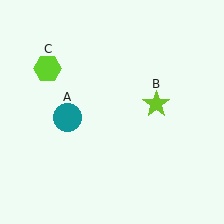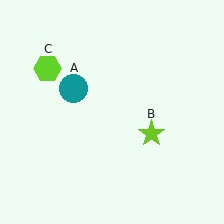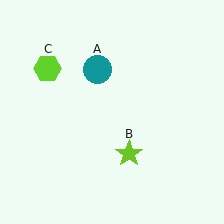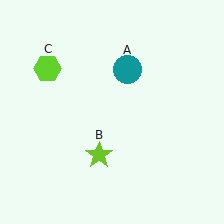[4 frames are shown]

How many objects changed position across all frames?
2 objects changed position: teal circle (object A), lime star (object B).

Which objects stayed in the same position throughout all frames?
Lime hexagon (object C) remained stationary.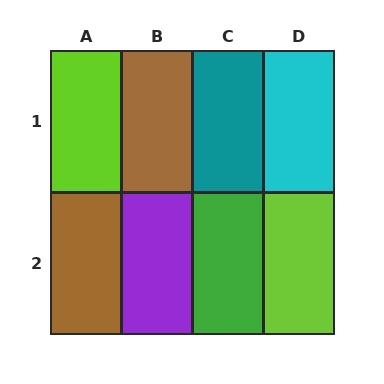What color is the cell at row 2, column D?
Lime.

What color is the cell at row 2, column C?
Green.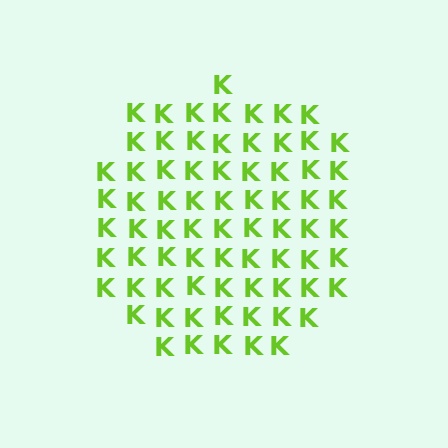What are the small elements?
The small elements are letter K's.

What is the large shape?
The large shape is a circle.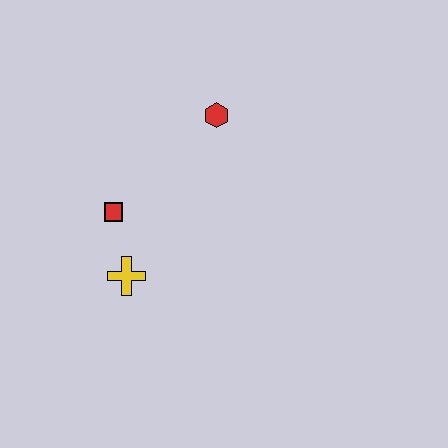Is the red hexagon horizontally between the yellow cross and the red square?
No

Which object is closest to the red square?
The yellow cross is closest to the red square.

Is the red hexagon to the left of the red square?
No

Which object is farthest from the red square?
The red hexagon is farthest from the red square.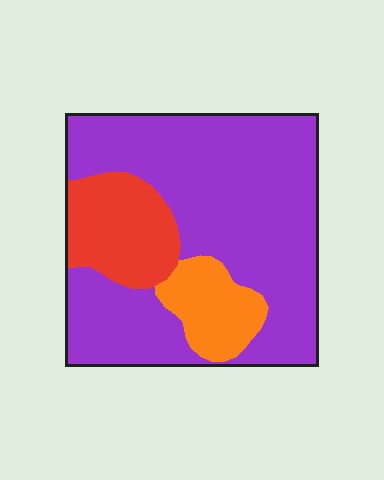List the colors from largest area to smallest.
From largest to smallest: purple, red, orange.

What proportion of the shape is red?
Red takes up about one sixth (1/6) of the shape.